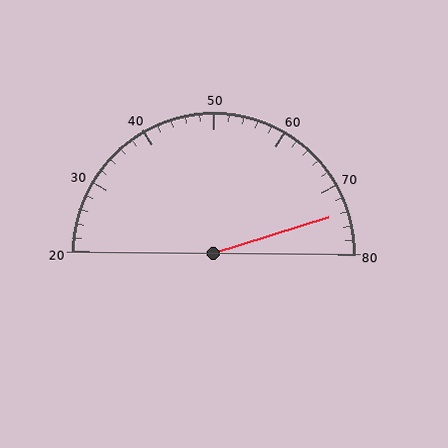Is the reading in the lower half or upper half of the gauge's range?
The reading is in the upper half of the range (20 to 80).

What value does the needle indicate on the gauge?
The needle indicates approximately 74.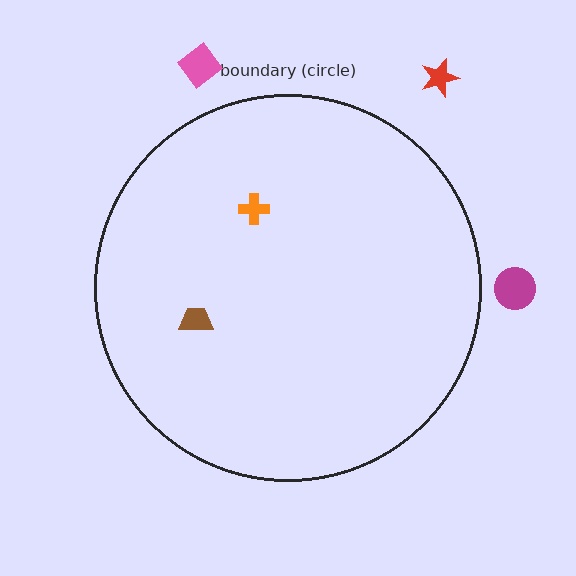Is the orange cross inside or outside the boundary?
Inside.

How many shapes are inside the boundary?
2 inside, 3 outside.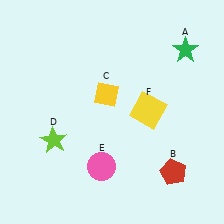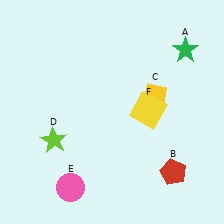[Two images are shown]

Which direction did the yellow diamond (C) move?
The yellow diamond (C) moved right.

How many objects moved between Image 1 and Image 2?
2 objects moved between the two images.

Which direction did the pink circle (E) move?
The pink circle (E) moved left.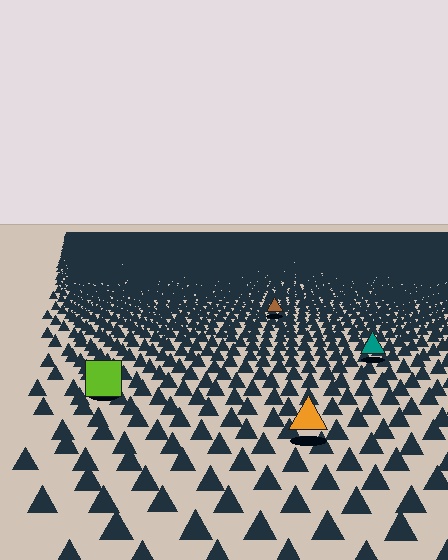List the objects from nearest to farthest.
From nearest to farthest: the orange triangle, the lime square, the teal triangle, the brown triangle.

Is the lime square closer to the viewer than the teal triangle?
Yes. The lime square is closer — you can tell from the texture gradient: the ground texture is coarser near it.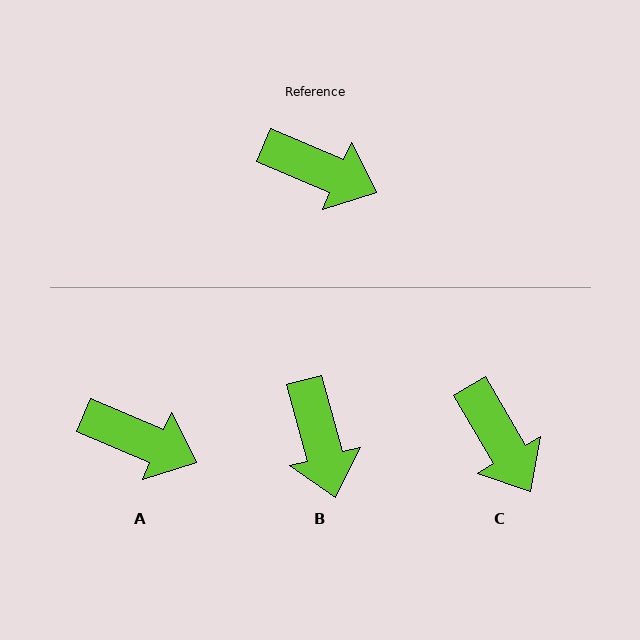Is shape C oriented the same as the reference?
No, it is off by about 37 degrees.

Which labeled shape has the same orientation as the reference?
A.